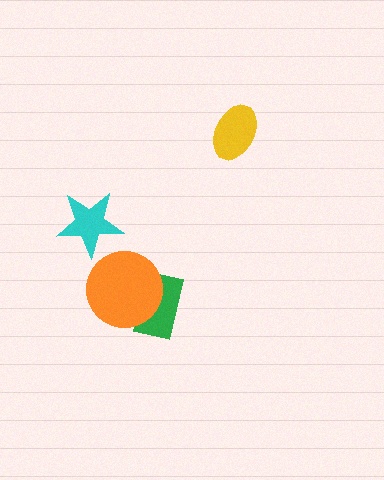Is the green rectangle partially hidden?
Yes, it is partially covered by another shape.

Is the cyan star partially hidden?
No, no other shape covers it.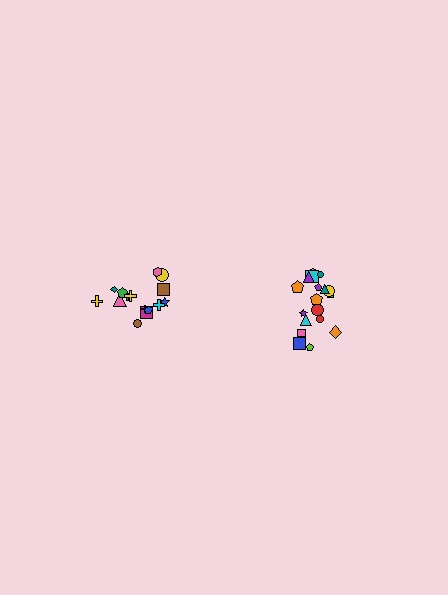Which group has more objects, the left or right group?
The right group.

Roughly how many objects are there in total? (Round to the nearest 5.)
Roughly 35 objects in total.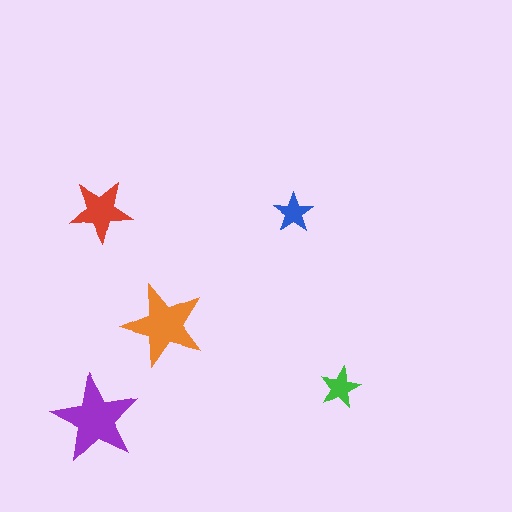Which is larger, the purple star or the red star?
The purple one.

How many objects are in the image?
There are 5 objects in the image.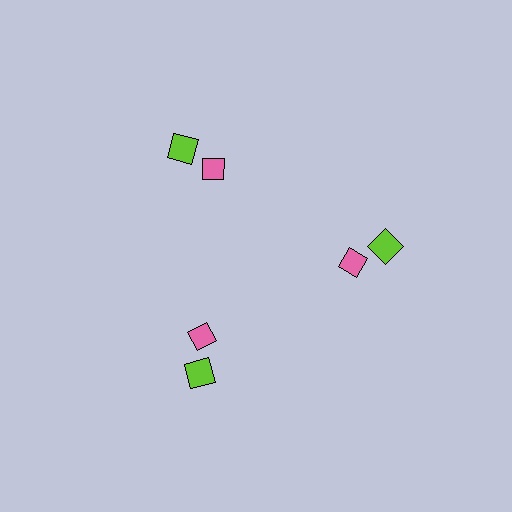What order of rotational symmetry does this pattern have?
This pattern has 3-fold rotational symmetry.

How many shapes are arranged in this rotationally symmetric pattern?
There are 6 shapes, arranged in 3 groups of 2.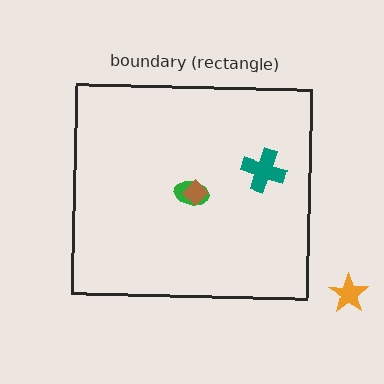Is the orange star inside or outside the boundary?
Outside.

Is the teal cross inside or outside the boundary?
Inside.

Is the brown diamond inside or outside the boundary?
Inside.